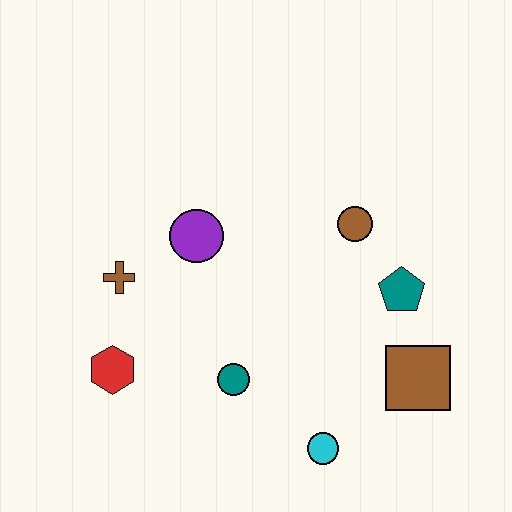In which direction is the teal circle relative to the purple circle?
The teal circle is below the purple circle.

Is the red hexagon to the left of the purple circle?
Yes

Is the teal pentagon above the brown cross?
No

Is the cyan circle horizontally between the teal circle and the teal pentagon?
Yes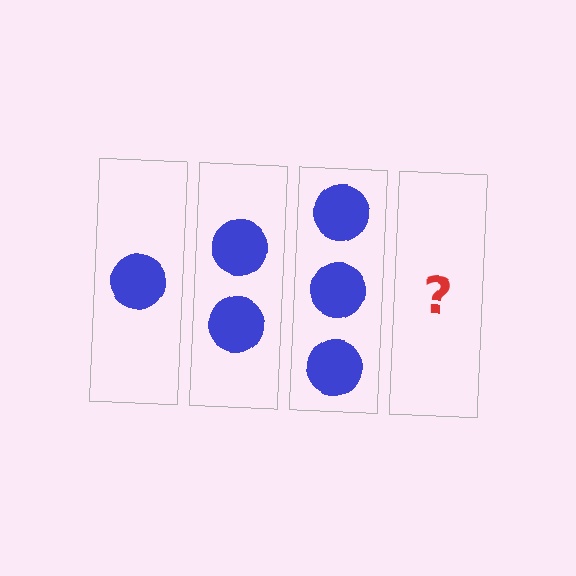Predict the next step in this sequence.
The next step is 4 circles.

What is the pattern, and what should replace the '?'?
The pattern is that each step adds one more circle. The '?' should be 4 circles.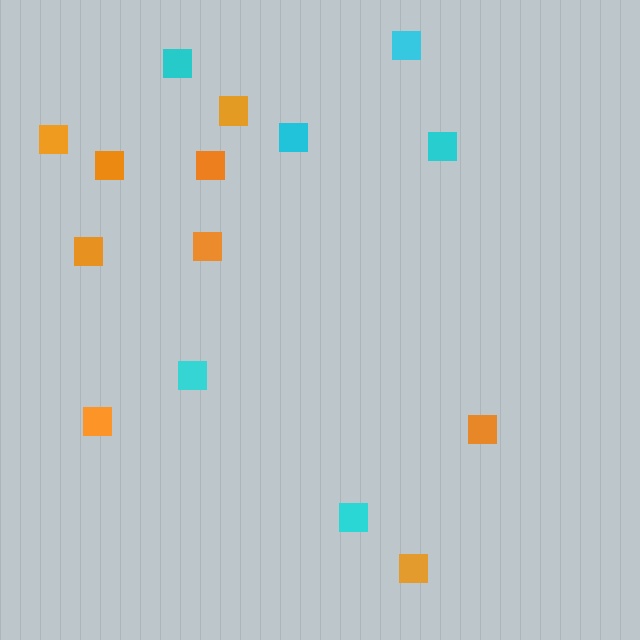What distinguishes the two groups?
There are 2 groups: one group of orange squares (9) and one group of cyan squares (6).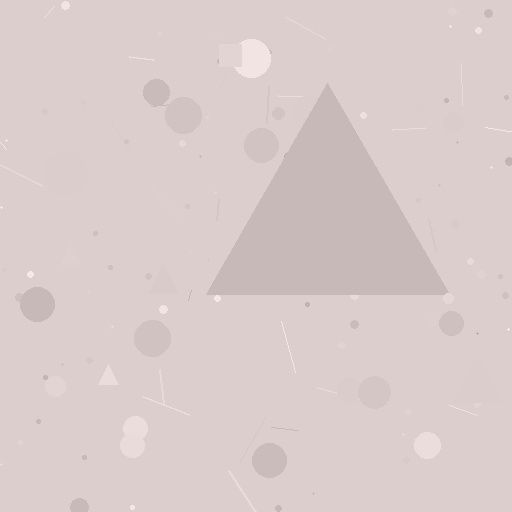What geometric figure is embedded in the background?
A triangle is embedded in the background.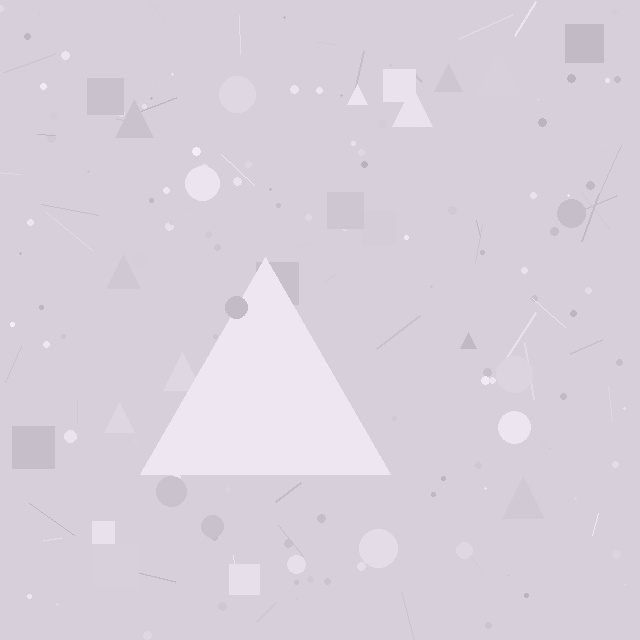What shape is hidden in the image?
A triangle is hidden in the image.